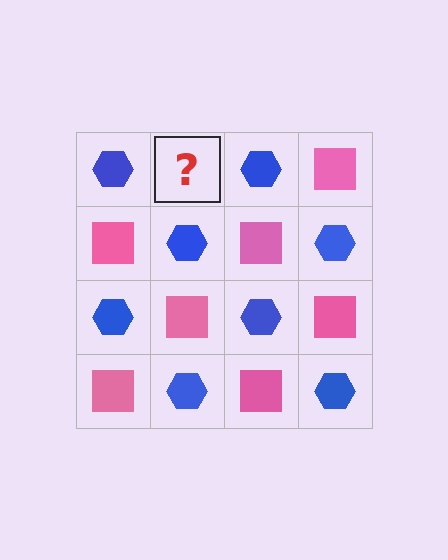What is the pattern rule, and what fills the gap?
The rule is that it alternates blue hexagon and pink square in a checkerboard pattern. The gap should be filled with a pink square.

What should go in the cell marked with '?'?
The missing cell should contain a pink square.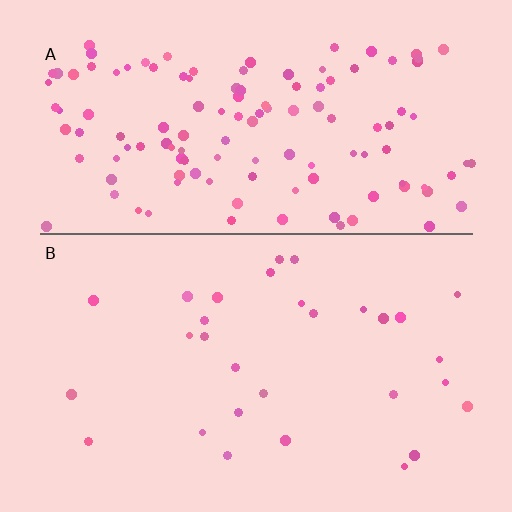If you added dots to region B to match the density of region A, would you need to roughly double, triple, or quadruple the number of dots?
Approximately quadruple.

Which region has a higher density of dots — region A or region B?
A (the top).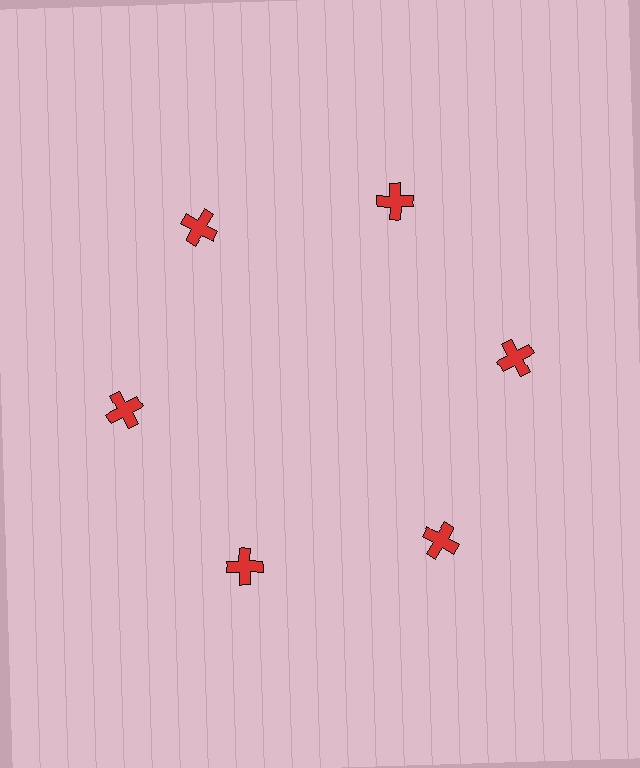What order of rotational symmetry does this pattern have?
This pattern has 6-fold rotational symmetry.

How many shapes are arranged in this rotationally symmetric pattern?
There are 6 shapes, arranged in 6 groups of 1.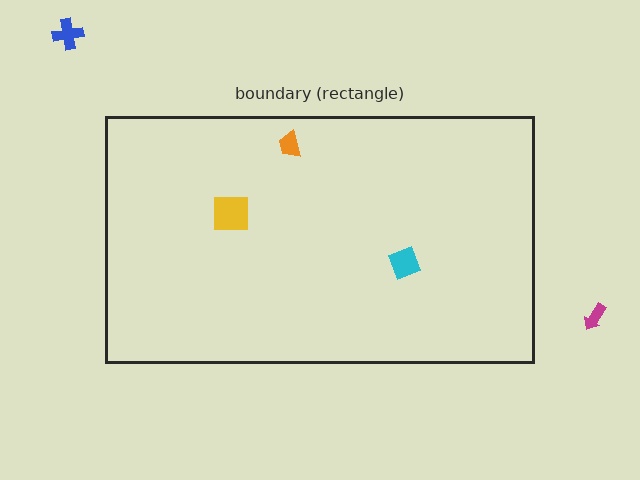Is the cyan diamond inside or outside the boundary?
Inside.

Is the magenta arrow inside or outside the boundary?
Outside.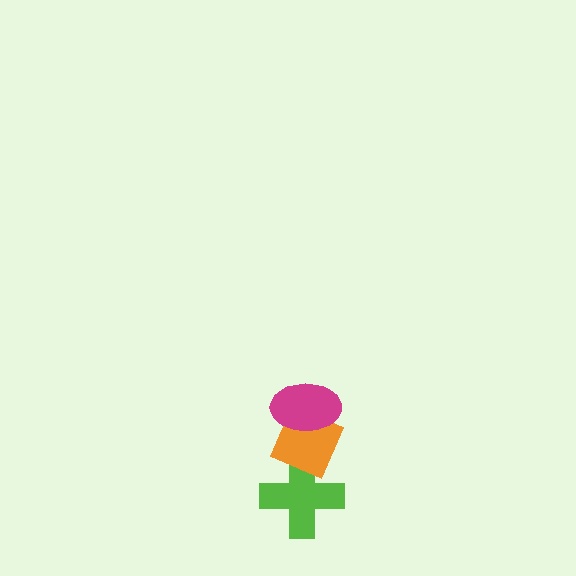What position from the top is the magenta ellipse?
The magenta ellipse is 1st from the top.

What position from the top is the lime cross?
The lime cross is 3rd from the top.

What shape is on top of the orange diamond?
The magenta ellipse is on top of the orange diamond.